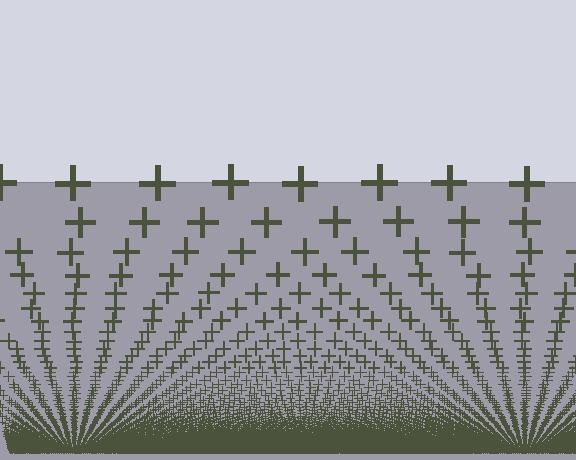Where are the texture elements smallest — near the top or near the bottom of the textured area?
Near the bottom.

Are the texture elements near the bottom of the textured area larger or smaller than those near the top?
Smaller. The gradient is inverted — elements near the bottom are smaller and denser.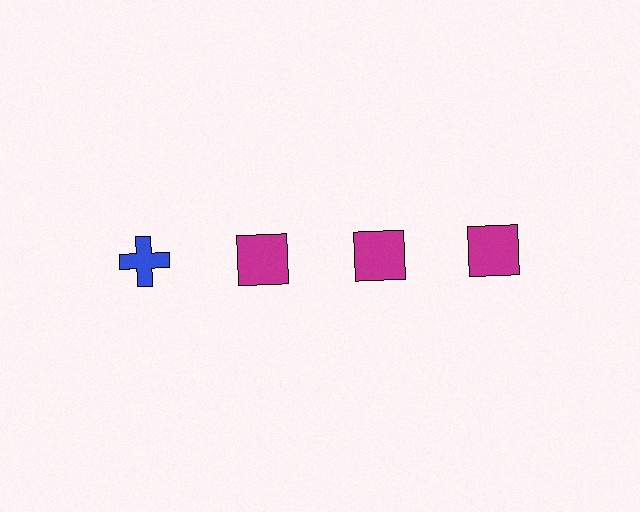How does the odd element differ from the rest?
It differs in both color (blue instead of magenta) and shape (cross instead of square).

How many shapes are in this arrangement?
There are 4 shapes arranged in a grid pattern.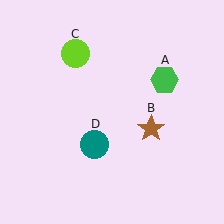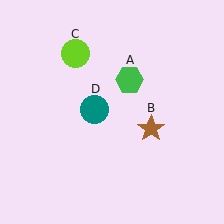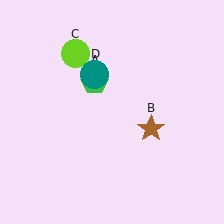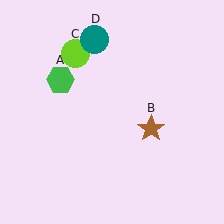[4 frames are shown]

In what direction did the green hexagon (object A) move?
The green hexagon (object A) moved left.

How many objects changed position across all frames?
2 objects changed position: green hexagon (object A), teal circle (object D).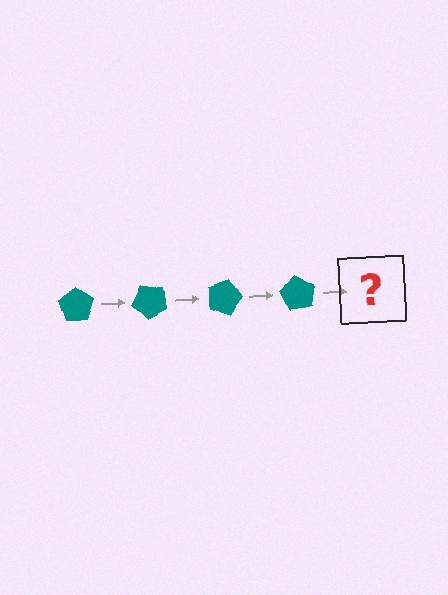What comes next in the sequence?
The next element should be a teal pentagon rotated 180 degrees.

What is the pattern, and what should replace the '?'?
The pattern is that the pentagon rotates 45 degrees each step. The '?' should be a teal pentagon rotated 180 degrees.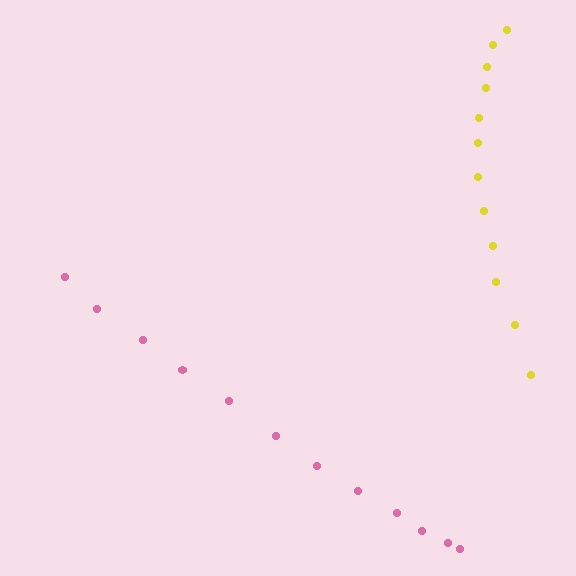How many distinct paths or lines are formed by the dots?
There are 2 distinct paths.